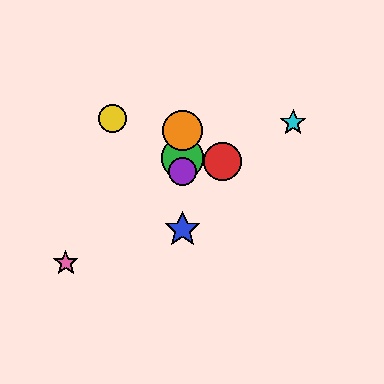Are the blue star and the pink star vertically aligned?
No, the blue star is at x≈183 and the pink star is at x≈66.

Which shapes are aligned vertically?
The blue star, the green circle, the purple circle, the orange circle are aligned vertically.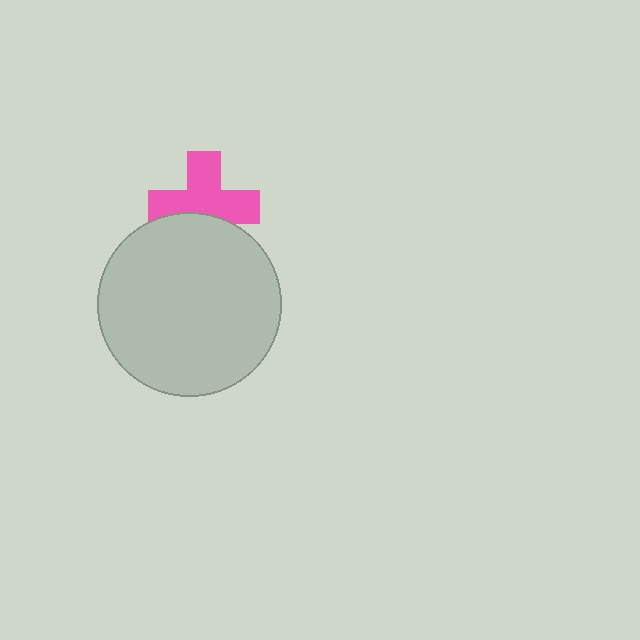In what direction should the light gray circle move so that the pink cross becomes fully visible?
The light gray circle should move down. That is the shortest direction to clear the overlap and leave the pink cross fully visible.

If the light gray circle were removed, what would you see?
You would see the complete pink cross.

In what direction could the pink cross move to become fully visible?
The pink cross could move up. That would shift it out from behind the light gray circle entirely.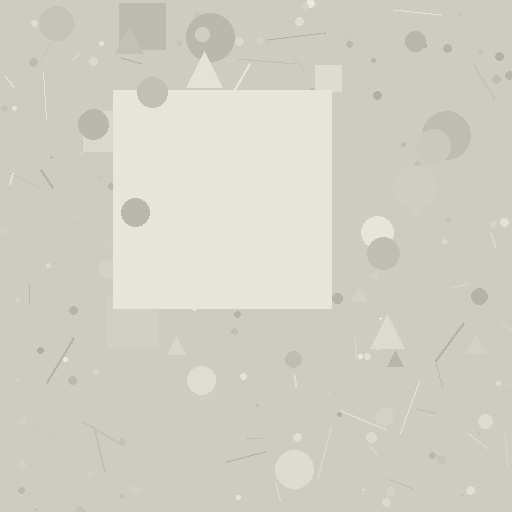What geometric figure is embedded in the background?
A square is embedded in the background.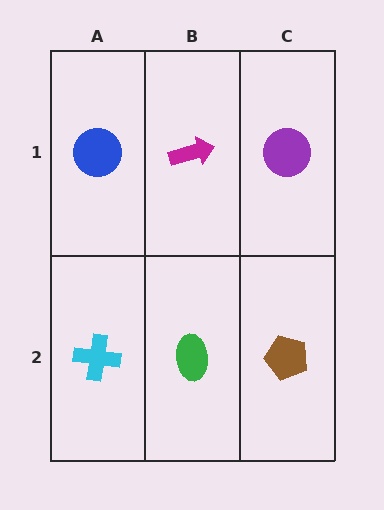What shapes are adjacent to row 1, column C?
A brown pentagon (row 2, column C), a magenta arrow (row 1, column B).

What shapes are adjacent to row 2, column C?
A purple circle (row 1, column C), a green ellipse (row 2, column B).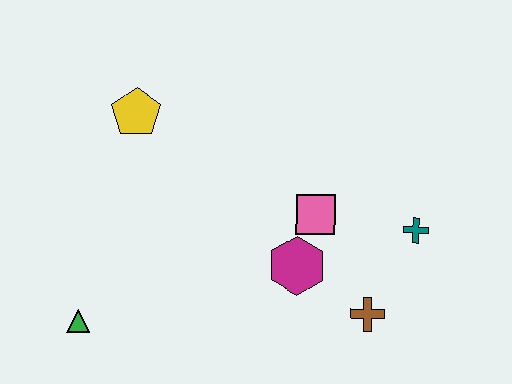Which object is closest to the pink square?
The magenta hexagon is closest to the pink square.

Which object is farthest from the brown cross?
The yellow pentagon is farthest from the brown cross.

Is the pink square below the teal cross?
No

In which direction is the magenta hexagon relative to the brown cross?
The magenta hexagon is to the left of the brown cross.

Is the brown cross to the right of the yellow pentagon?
Yes